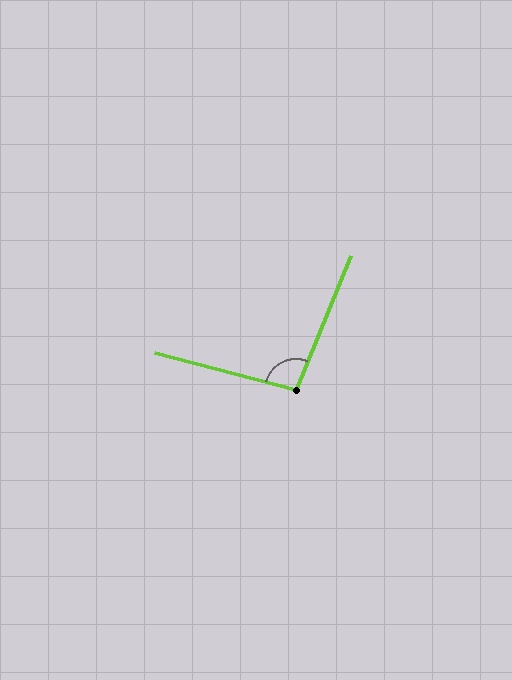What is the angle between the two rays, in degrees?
Approximately 98 degrees.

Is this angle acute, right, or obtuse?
It is obtuse.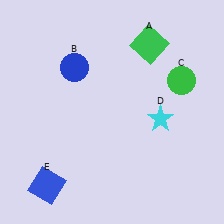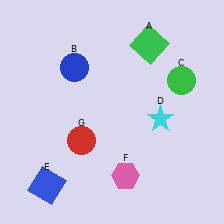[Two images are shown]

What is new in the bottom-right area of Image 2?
A pink hexagon (F) was added in the bottom-right area of Image 2.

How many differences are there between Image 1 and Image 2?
There are 2 differences between the two images.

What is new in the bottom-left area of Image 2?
A red circle (G) was added in the bottom-left area of Image 2.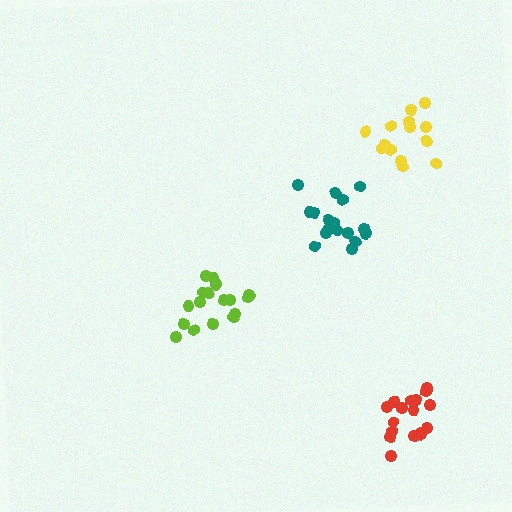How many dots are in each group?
Group 1: 14 dots, Group 2: 17 dots, Group 3: 17 dots, Group 4: 17 dots (65 total).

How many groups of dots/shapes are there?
There are 4 groups.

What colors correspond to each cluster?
The clusters are colored: yellow, red, teal, lime.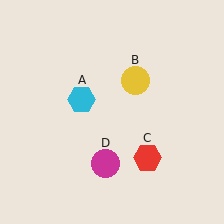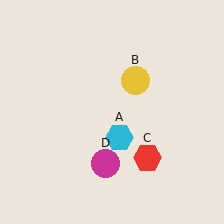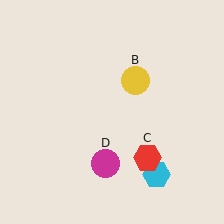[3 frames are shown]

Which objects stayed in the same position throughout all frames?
Yellow circle (object B) and red hexagon (object C) and magenta circle (object D) remained stationary.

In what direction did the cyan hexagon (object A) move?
The cyan hexagon (object A) moved down and to the right.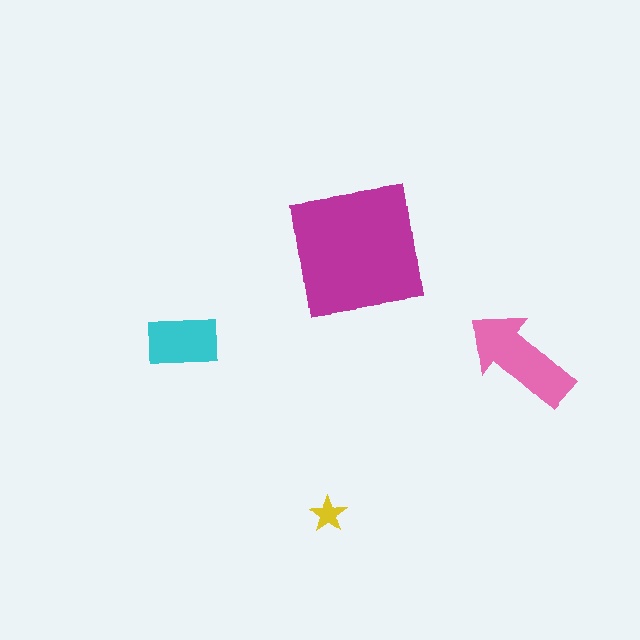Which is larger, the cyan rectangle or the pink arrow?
The pink arrow.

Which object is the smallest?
The yellow star.